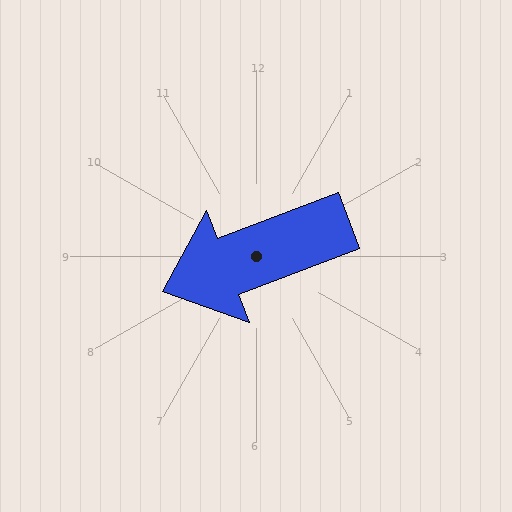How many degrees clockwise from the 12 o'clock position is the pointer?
Approximately 249 degrees.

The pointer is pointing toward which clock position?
Roughly 8 o'clock.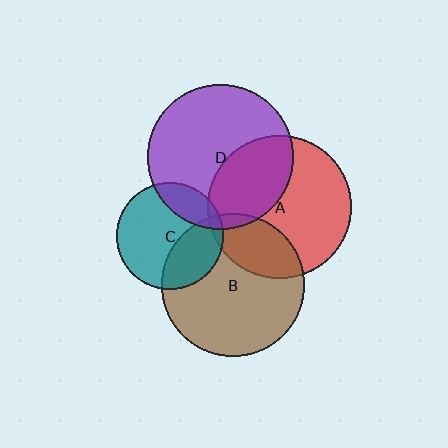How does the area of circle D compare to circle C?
Approximately 1.9 times.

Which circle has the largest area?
Circle D (purple).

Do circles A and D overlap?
Yes.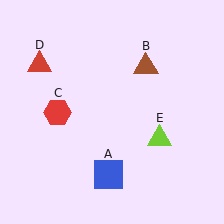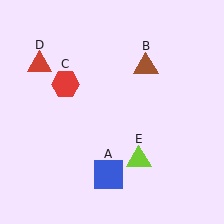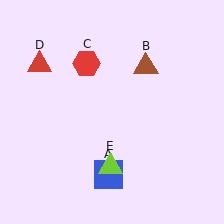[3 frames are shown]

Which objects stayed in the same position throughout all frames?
Blue square (object A) and brown triangle (object B) and red triangle (object D) remained stationary.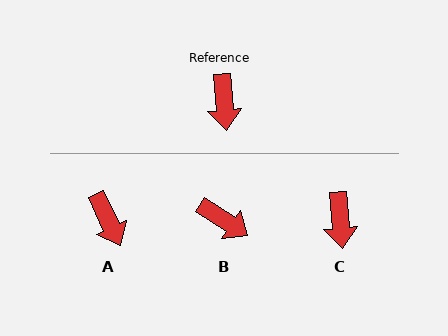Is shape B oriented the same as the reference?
No, it is off by about 53 degrees.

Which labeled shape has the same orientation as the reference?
C.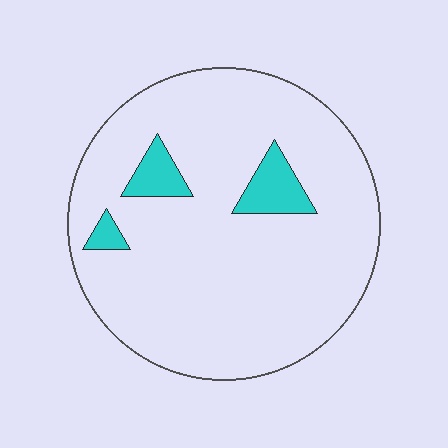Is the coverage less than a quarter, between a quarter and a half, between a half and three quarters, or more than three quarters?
Less than a quarter.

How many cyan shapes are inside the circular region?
3.